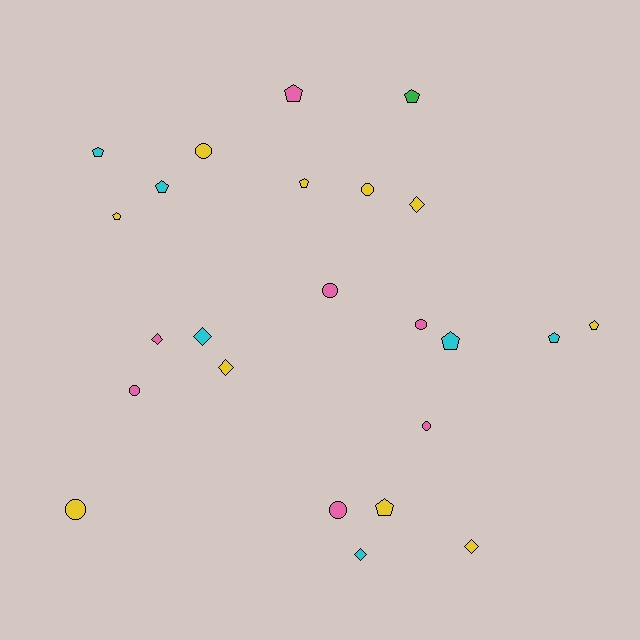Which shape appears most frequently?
Pentagon, with 10 objects.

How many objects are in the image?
There are 24 objects.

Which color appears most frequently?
Yellow, with 10 objects.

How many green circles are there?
There are no green circles.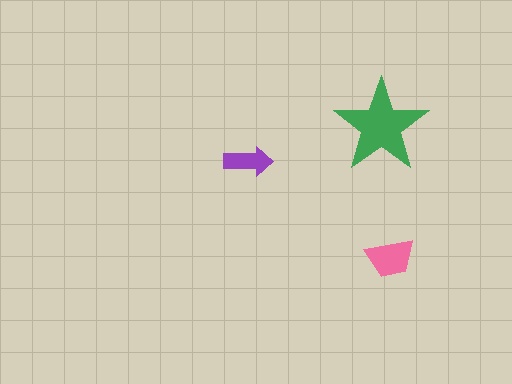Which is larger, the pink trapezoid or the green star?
The green star.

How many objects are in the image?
There are 3 objects in the image.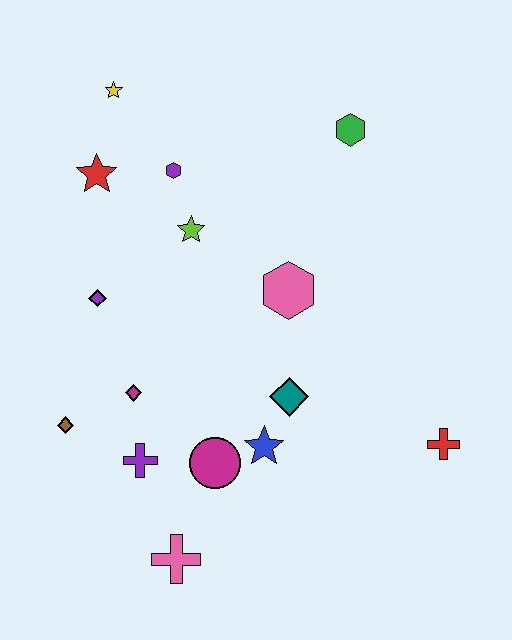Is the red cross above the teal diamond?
No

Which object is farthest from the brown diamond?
The green hexagon is farthest from the brown diamond.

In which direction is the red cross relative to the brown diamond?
The red cross is to the right of the brown diamond.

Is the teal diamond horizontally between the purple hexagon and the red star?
No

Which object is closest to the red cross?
The teal diamond is closest to the red cross.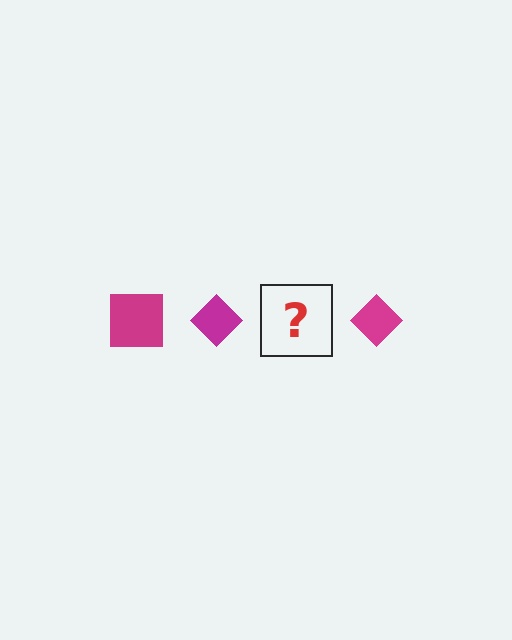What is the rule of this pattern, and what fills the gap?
The rule is that the pattern cycles through square, diamond shapes in magenta. The gap should be filled with a magenta square.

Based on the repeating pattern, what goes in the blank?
The blank should be a magenta square.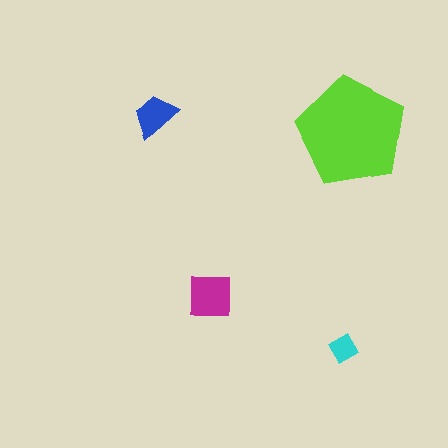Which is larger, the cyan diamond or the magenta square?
The magenta square.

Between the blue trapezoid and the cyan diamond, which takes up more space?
The blue trapezoid.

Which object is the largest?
The lime pentagon.